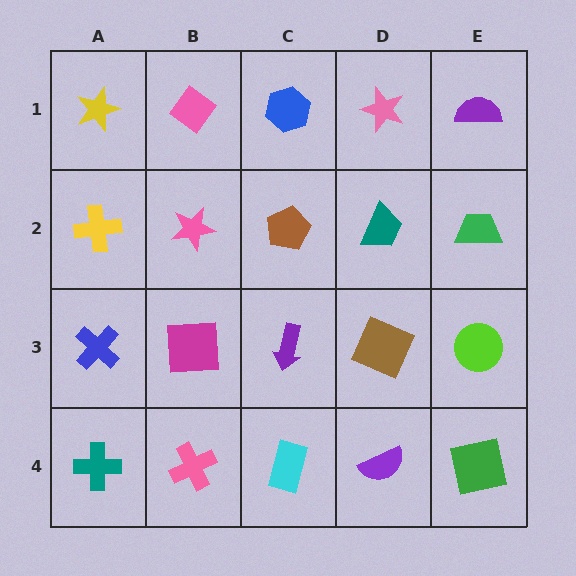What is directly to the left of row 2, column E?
A teal trapezoid.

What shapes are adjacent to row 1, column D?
A teal trapezoid (row 2, column D), a blue hexagon (row 1, column C), a purple semicircle (row 1, column E).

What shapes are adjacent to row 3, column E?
A green trapezoid (row 2, column E), a green square (row 4, column E), a brown square (row 3, column D).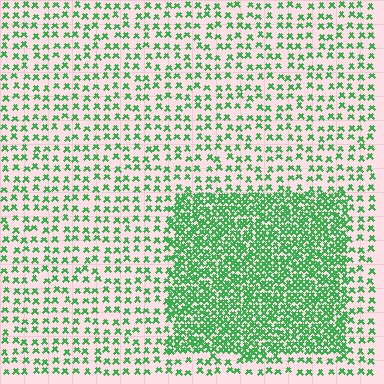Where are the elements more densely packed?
The elements are more densely packed inside the rectangle boundary.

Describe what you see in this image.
The image contains small green elements arranged at two different densities. A rectangle-shaped region is visible where the elements are more densely packed than the surrounding area.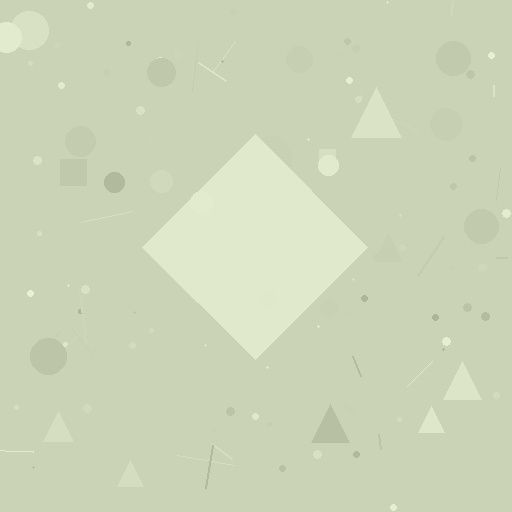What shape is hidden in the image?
A diamond is hidden in the image.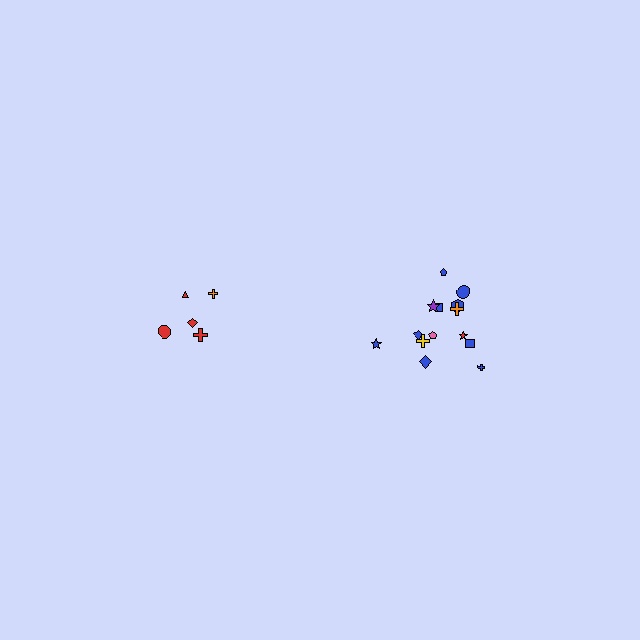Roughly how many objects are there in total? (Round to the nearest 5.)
Roughly 20 objects in total.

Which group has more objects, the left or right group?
The right group.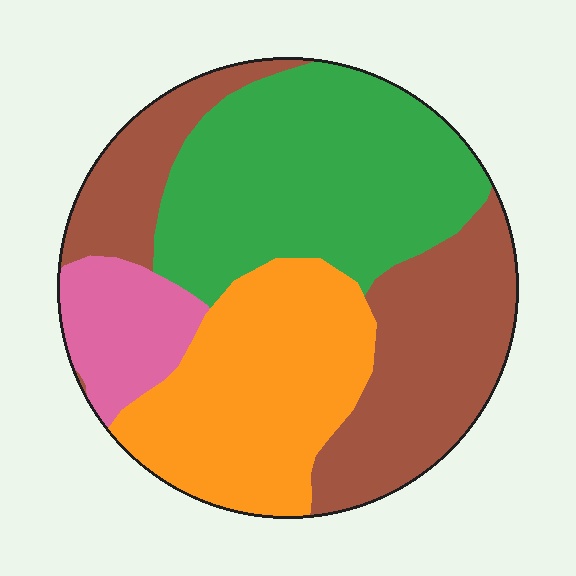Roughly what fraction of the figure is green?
Green covers 33% of the figure.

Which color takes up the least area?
Pink, at roughly 10%.